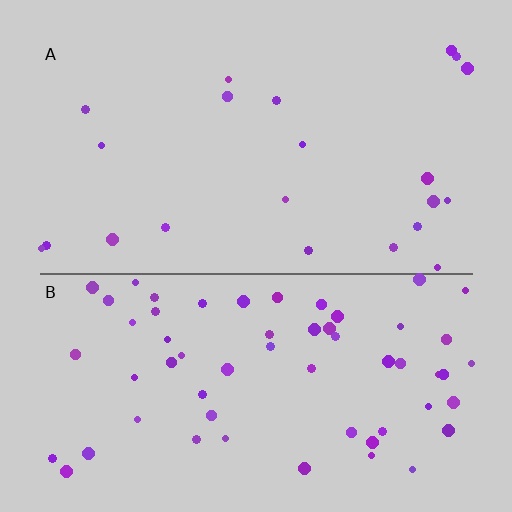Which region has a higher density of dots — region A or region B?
B (the bottom).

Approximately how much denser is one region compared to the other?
Approximately 2.8× — region B over region A.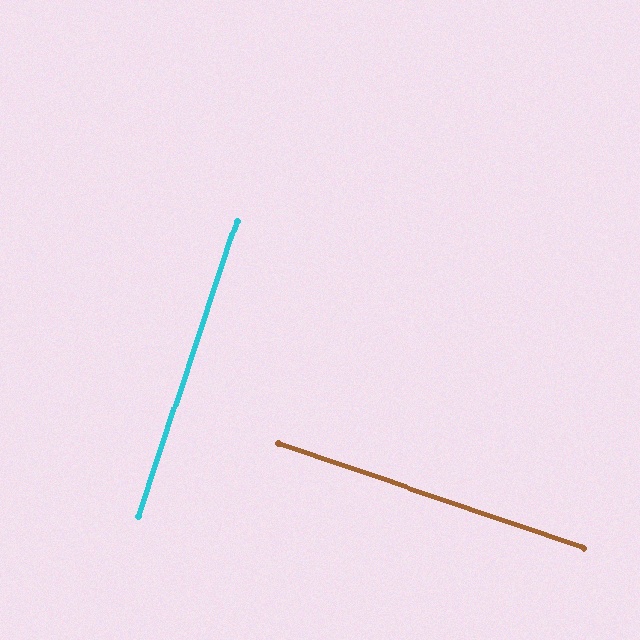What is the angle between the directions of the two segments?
Approximately 89 degrees.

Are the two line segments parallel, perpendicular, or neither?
Perpendicular — they meet at approximately 89°.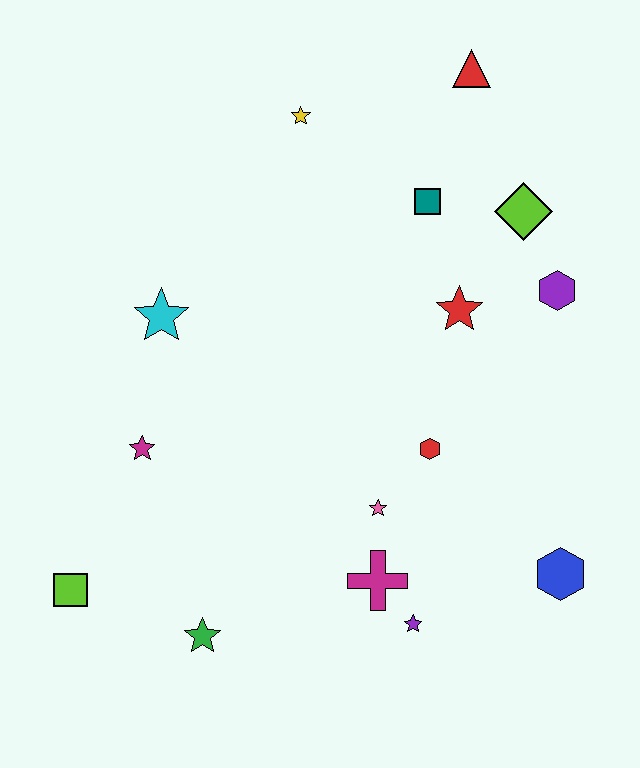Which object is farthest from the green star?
The red triangle is farthest from the green star.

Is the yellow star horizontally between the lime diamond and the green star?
Yes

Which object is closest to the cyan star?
The magenta star is closest to the cyan star.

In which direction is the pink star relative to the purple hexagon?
The pink star is below the purple hexagon.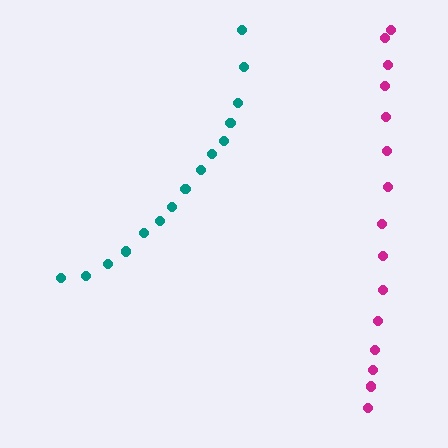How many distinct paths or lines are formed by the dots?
There are 2 distinct paths.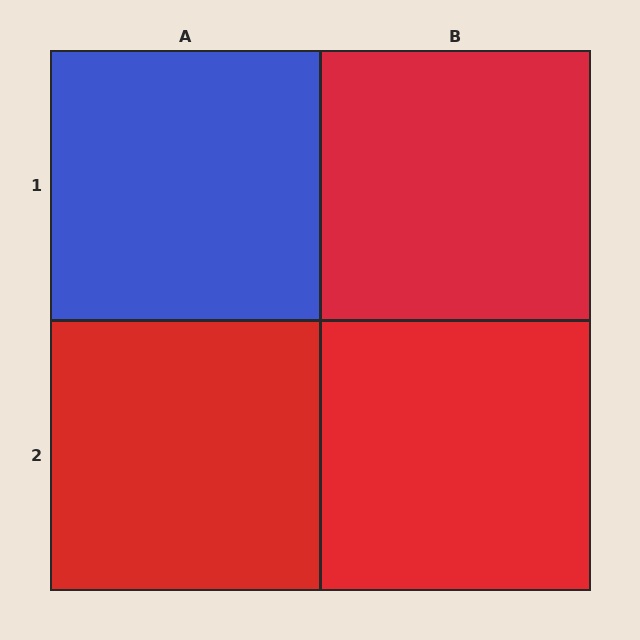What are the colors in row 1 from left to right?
Blue, red.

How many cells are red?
3 cells are red.